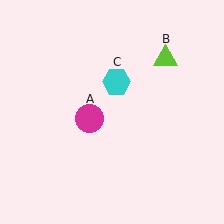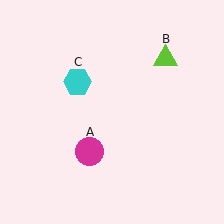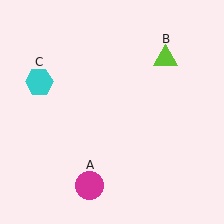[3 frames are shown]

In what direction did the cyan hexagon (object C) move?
The cyan hexagon (object C) moved left.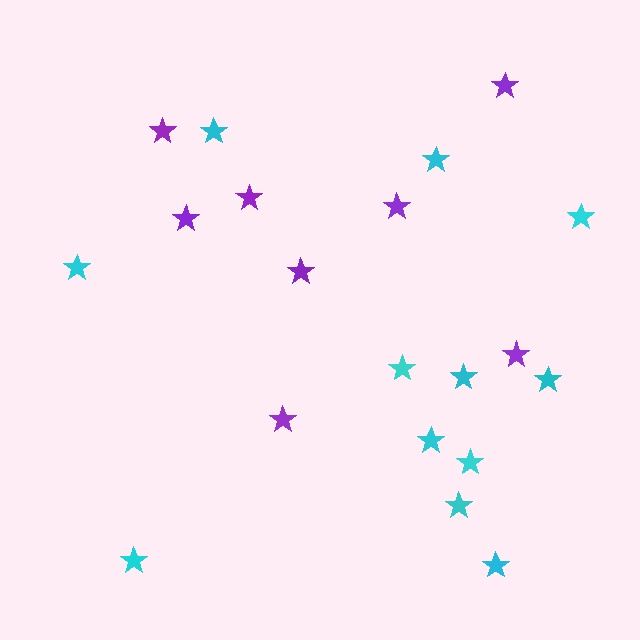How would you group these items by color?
There are 2 groups: one group of purple stars (8) and one group of cyan stars (12).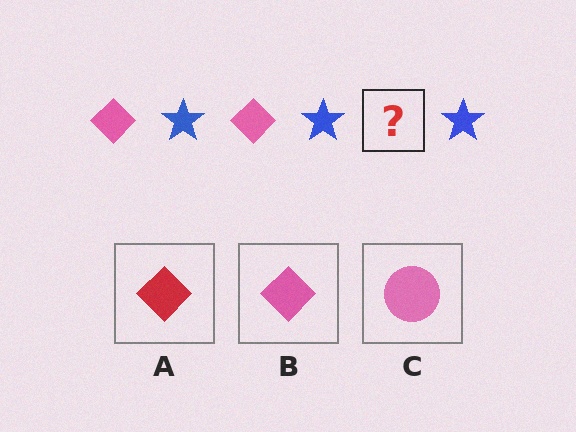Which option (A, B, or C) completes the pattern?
B.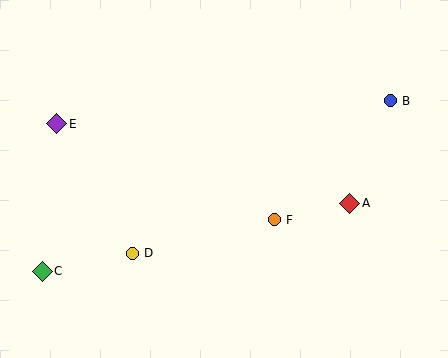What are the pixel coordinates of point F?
Point F is at (274, 220).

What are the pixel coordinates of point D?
Point D is at (132, 253).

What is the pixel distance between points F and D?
The distance between F and D is 146 pixels.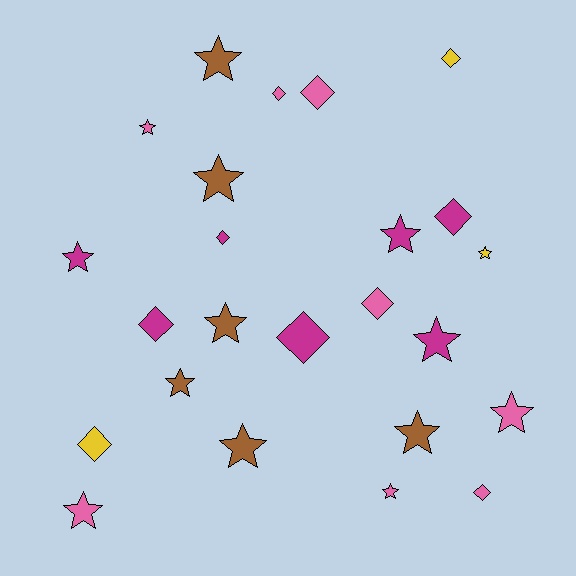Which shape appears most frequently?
Star, with 14 objects.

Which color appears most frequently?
Pink, with 8 objects.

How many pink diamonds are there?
There are 4 pink diamonds.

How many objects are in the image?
There are 24 objects.